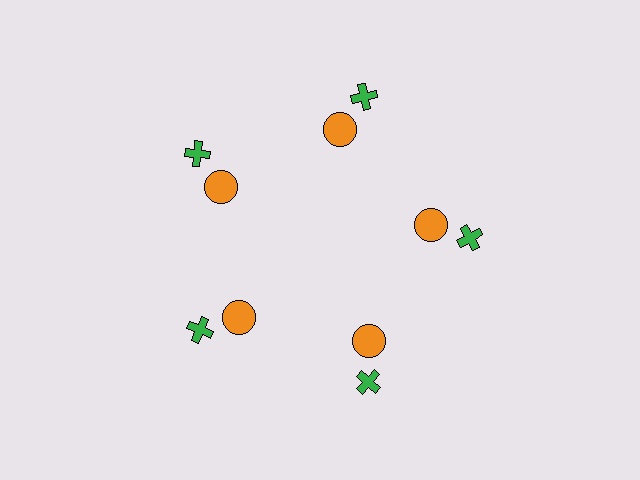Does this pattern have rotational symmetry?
Yes, this pattern has 5-fold rotational symmetry. It looks the same after rotating 72 degrees around the center.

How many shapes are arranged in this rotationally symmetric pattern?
There are 10 shapes, arranged in 5 groups of 2.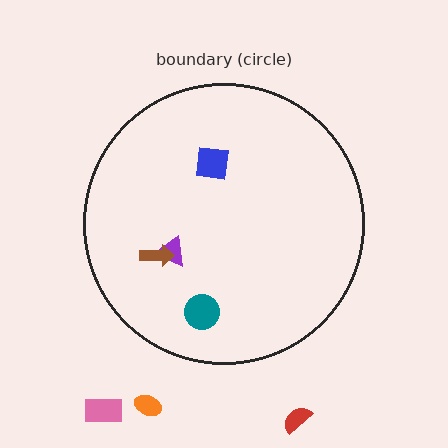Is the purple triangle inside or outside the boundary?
Inside.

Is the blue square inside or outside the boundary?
Inside.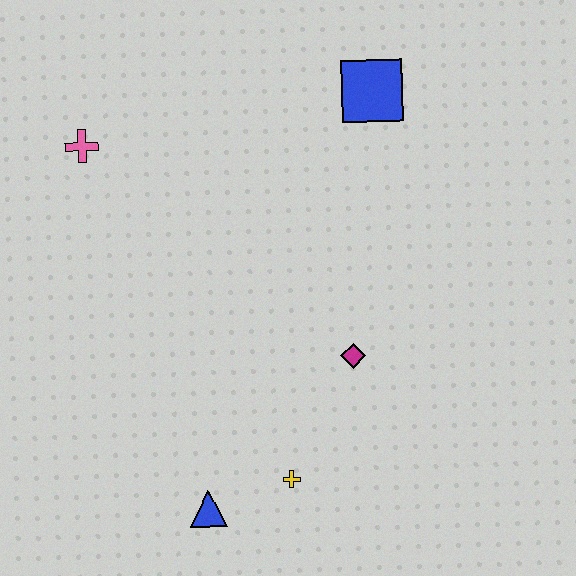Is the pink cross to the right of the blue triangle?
No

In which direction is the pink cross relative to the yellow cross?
The pink cross is above the yellow cross.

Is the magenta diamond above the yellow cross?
Yes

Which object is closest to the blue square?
The magenta diamond is closest to the blue square.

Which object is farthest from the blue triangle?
The blue square is farthest from the blue triangle.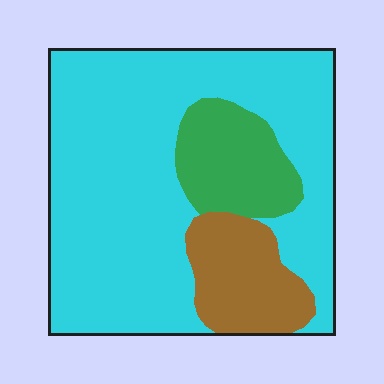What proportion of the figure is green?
Green covers 14% of the figure.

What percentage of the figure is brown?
Brown covers roughly 15% of the figure.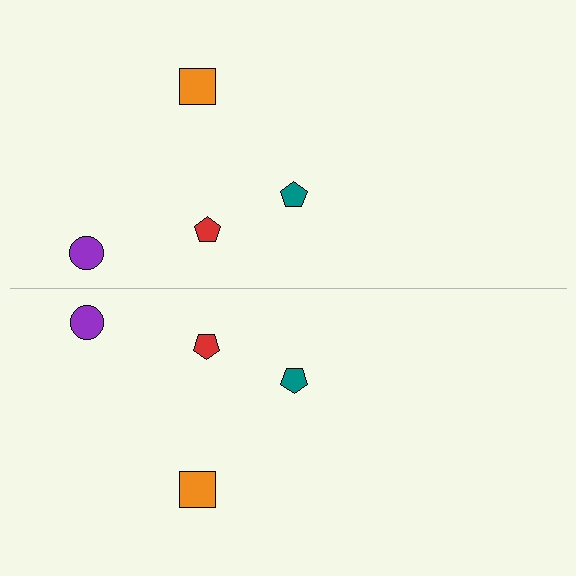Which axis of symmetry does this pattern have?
The pattern has a horizontal axis of symmetry running through the center of the image.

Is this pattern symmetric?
Yes, this pattern has bilateral (reflection) symmetry.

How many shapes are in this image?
There are 8 shapes in this image.